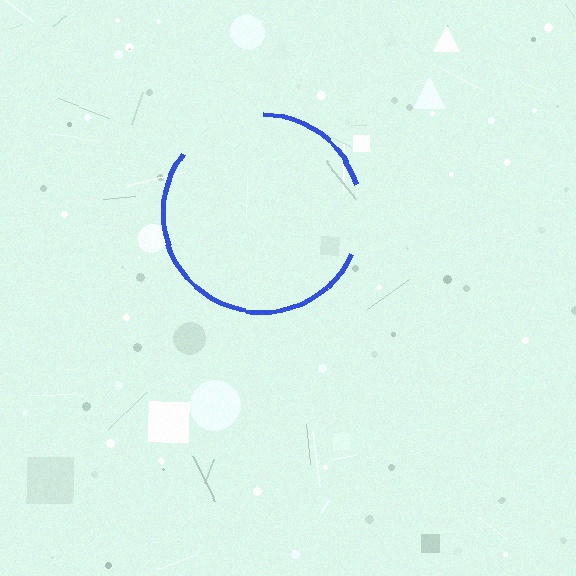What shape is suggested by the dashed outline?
The dashed outline suggests a circle.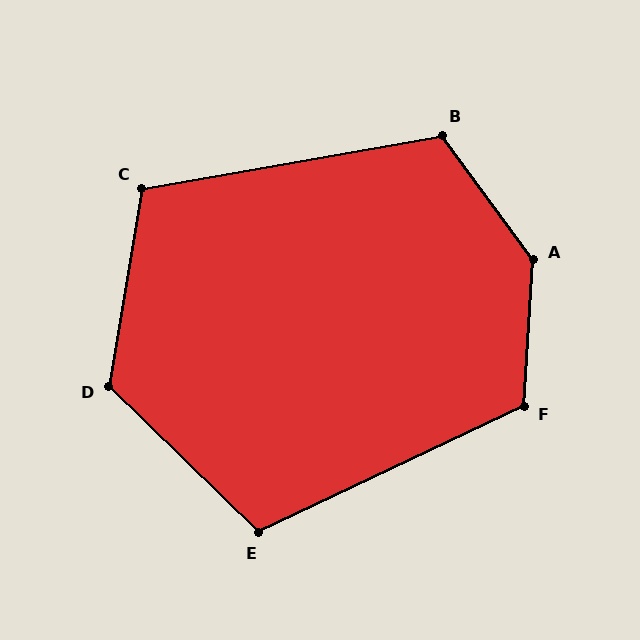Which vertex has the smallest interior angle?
C, at approximately 110 degrees.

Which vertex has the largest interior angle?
A, at approximately 140 degrees.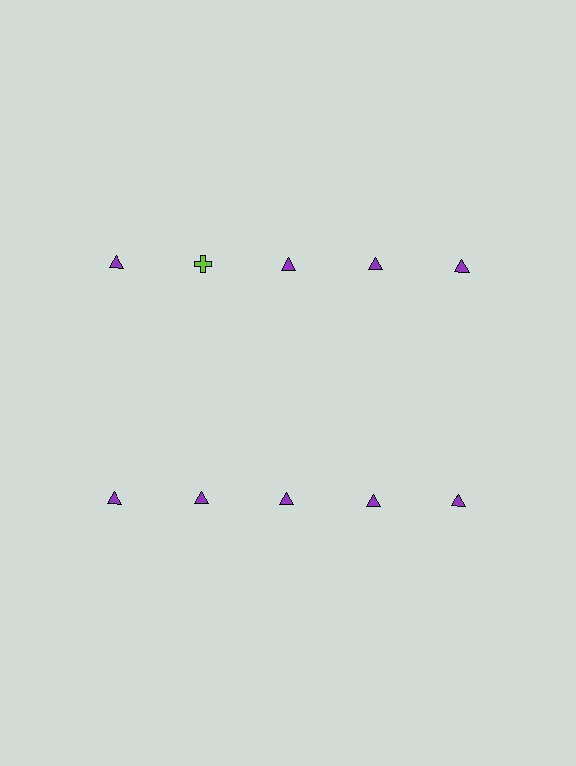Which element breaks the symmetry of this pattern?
The lime cross in the top row, second from left column breaks the symmetry. All other shapes are purple triangles.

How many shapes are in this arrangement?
There are 10 shapes arranged in a grid pattern.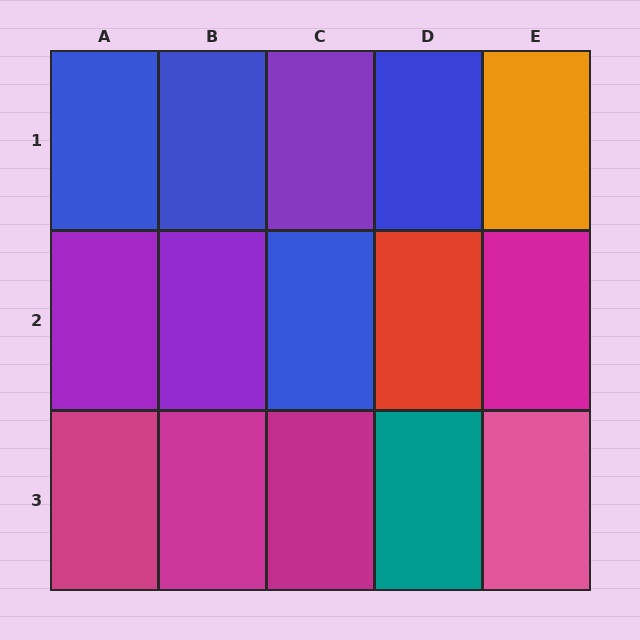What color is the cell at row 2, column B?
Purple.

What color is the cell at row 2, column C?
Blue.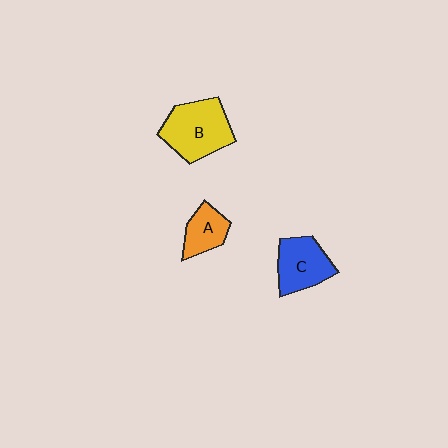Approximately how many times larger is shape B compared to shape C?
Approximately 1.3 times.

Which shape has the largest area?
Shape B (yellow).